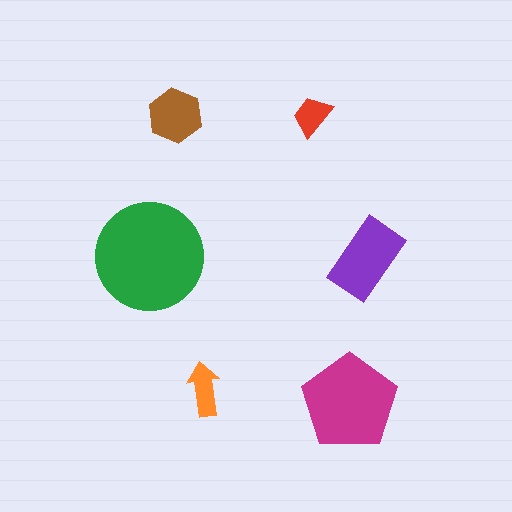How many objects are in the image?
There are 6 objects in the image.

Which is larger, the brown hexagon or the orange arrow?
The brown hexagon.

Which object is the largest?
The green circle.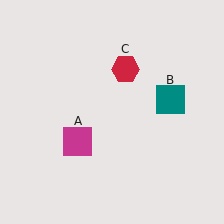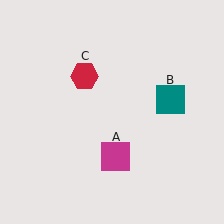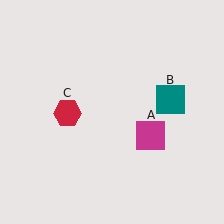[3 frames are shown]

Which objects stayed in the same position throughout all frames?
Teal square (object B) remained stationary.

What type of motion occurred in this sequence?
The magenta square (object A), red hexagon (object C) rotated counterclockwise around the center of the scene.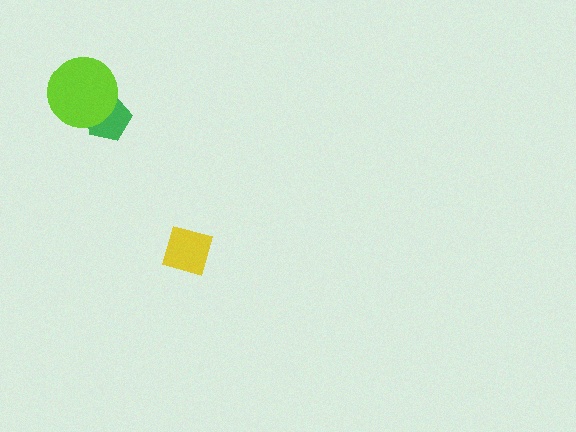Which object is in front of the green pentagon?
The lime circle is in front of the green pentagon.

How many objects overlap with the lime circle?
1 object overlaps with the lime circle.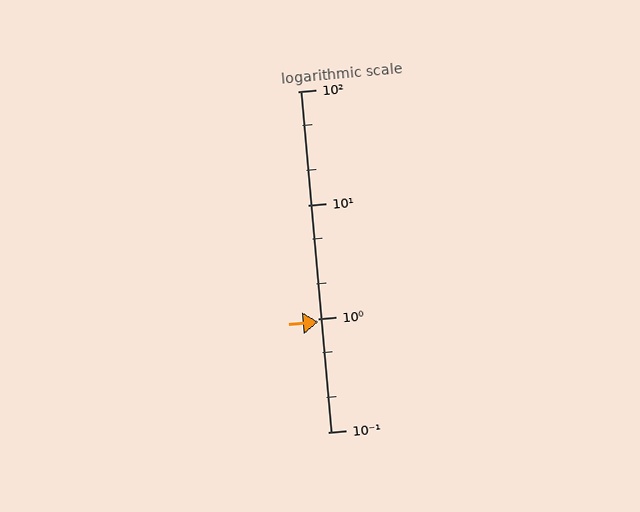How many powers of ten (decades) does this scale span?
The scale spans 3 decades, from 0.1 to 100.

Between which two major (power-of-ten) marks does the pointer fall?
The pointer is between 0.1 and 1.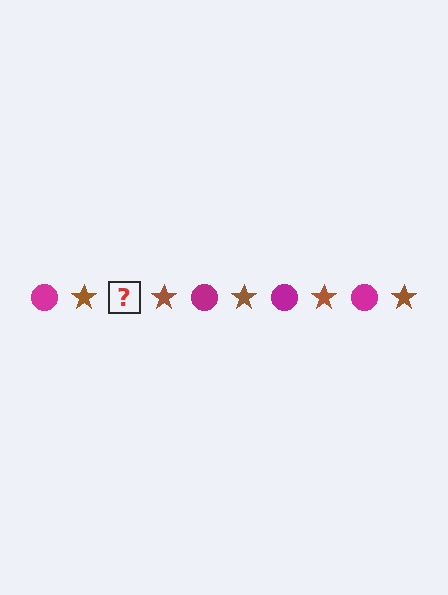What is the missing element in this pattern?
The missing element is a magenta circle.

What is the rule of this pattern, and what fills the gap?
The rule is that the pattern alternates between magenta circle and brown star. The gap should be filled with a magenta circle.